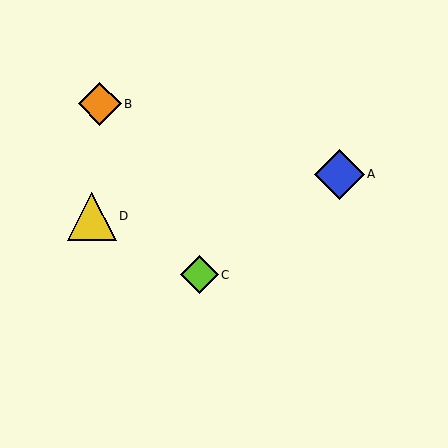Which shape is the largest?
The blue diamond (labeled A) is the largest.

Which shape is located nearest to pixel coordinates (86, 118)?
The orange diamond (labeled B) at (100, 104) is nearest to that location.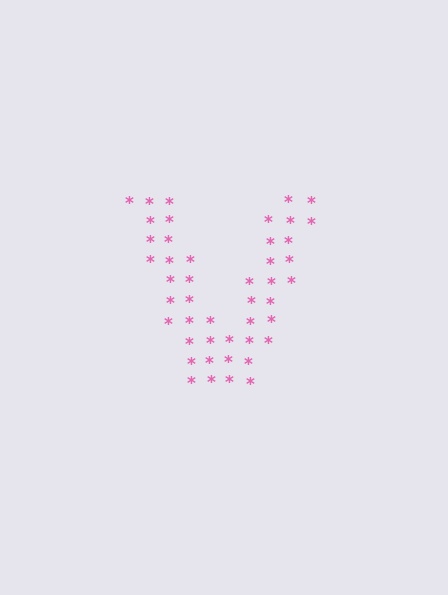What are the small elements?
The small elements are asterisks.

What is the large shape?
The large shape is the letter V.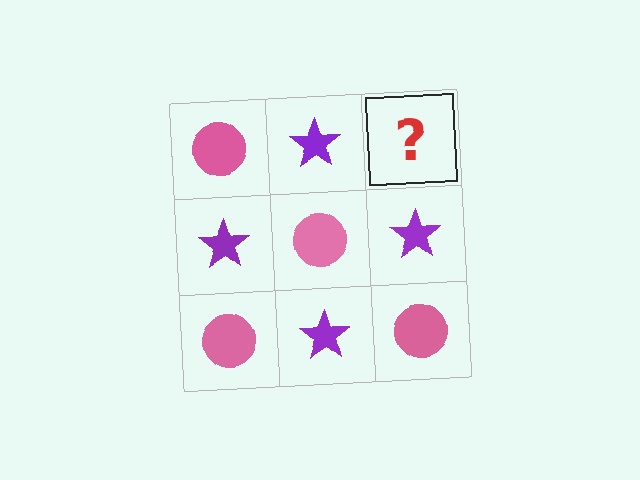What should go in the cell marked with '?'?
The missing cell should contain a pink circle.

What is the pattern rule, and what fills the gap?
The rule is that it alternates pink circle and purple star in a checkerboard pattern. The gap should be filled with a pink circle.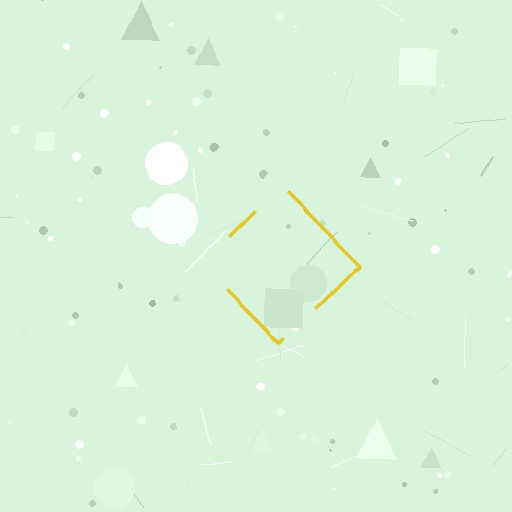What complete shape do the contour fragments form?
The contour fragments form a diamond.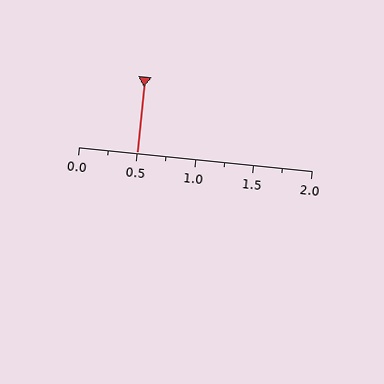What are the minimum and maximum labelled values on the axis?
The axis runs from 0.0 to 2.0.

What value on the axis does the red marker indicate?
The marker indicates approximately 0.5.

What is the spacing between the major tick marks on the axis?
The major ticks are spaced 0.5 apart.